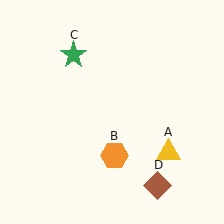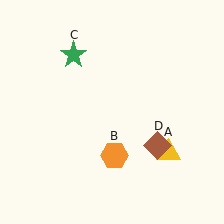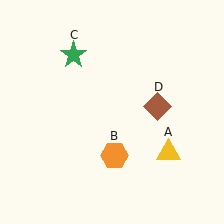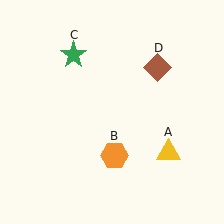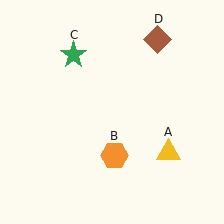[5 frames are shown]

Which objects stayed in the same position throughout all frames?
Yellow triangle (object A) and orange hexagon (object B) and green star (object C) remained stationary.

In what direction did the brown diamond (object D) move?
The brown diamond (object D) moved up.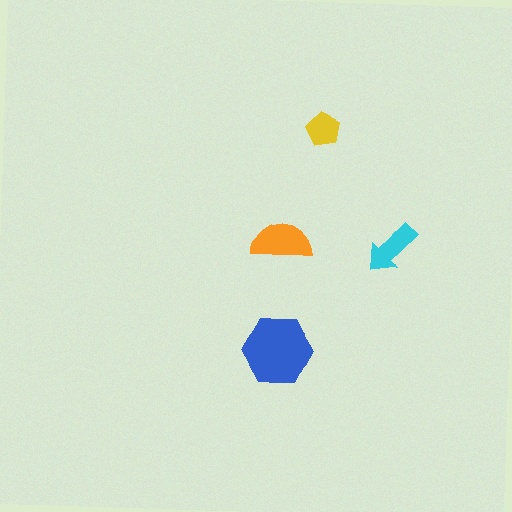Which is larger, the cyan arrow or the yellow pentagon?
The cyan arrow.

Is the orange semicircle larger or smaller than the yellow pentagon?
Larger.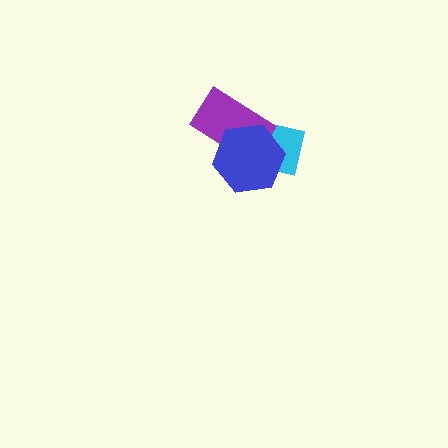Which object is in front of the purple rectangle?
The blue hexagon is in front of the purple rectangle.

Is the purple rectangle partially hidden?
Yes, it is partially covered by another shape.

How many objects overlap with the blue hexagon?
2 objects overlap with the blue hexagon.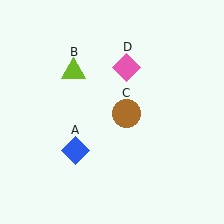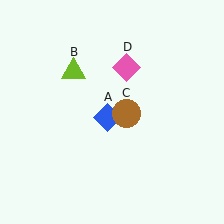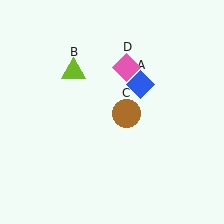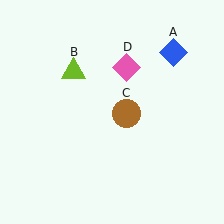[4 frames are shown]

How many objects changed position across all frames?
1 object changed position: blue diamond (object A).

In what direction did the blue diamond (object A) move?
The blue diamond (object A) moved up and to the right.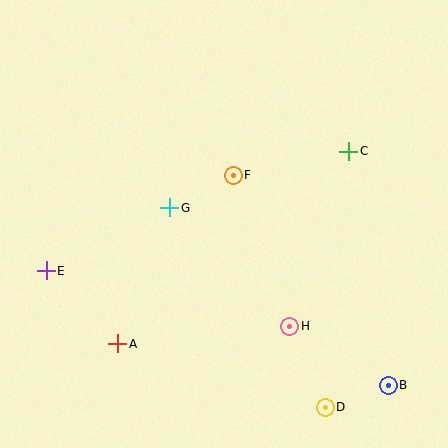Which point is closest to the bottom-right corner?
Point B is closest to the bottom-right corner.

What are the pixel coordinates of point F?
Point F is at (233, 175).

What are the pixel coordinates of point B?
Point B is at (388, 385).